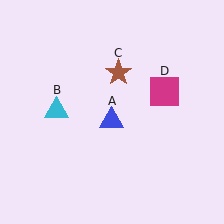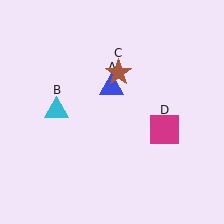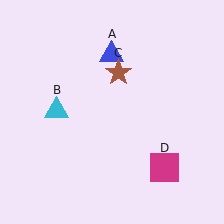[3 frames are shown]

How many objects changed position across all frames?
2 objects changed position: blue triangle (object A), magenta square (object D).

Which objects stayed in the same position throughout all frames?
Cyan triangle (object B) and brown star (object C) remained stationary.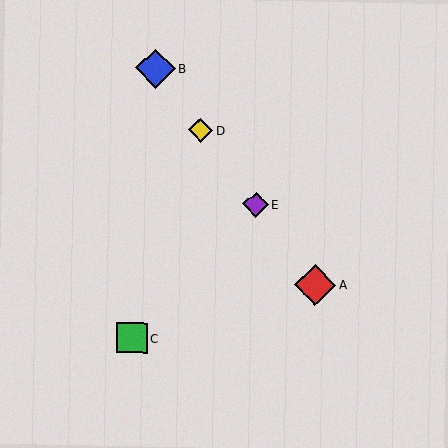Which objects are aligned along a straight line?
Objects A, B, D, E are aligned along a straight line.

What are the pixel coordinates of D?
Object D is at (201, 130).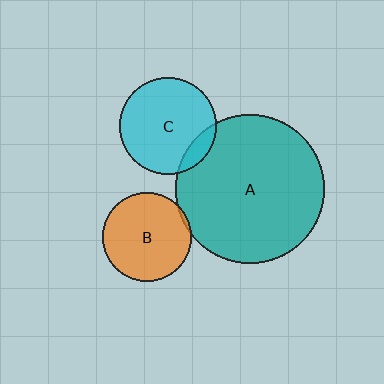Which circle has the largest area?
Circle A (teal).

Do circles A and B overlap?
Yes.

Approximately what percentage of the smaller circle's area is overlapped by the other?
Approximately 5%.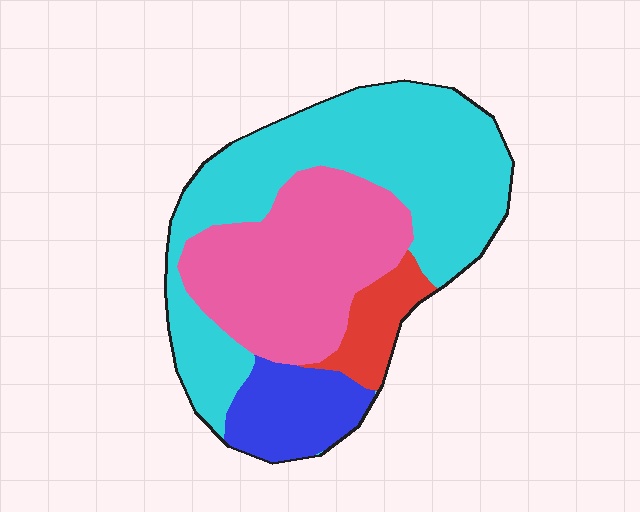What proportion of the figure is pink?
Pink covers 32% of the figure.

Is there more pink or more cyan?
Cyan.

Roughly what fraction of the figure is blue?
Blue covers 12% of the figure.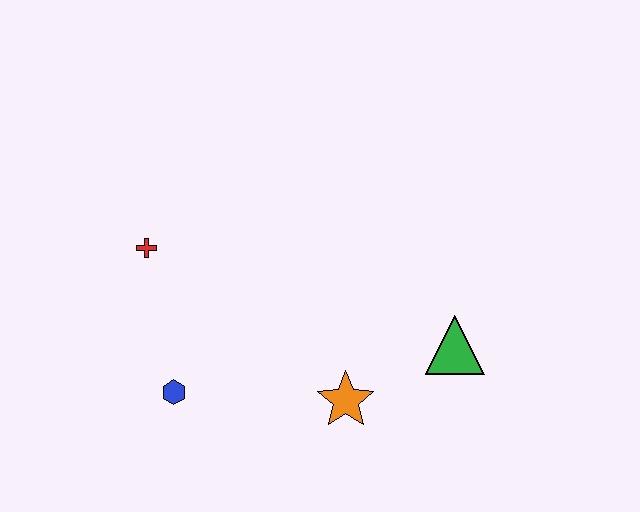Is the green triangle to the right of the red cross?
Yes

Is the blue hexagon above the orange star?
Yes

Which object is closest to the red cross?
The blue hexagon is closest to the red cross.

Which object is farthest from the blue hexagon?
The green triangle is farthest from the blue hexagon.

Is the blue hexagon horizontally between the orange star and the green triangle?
No